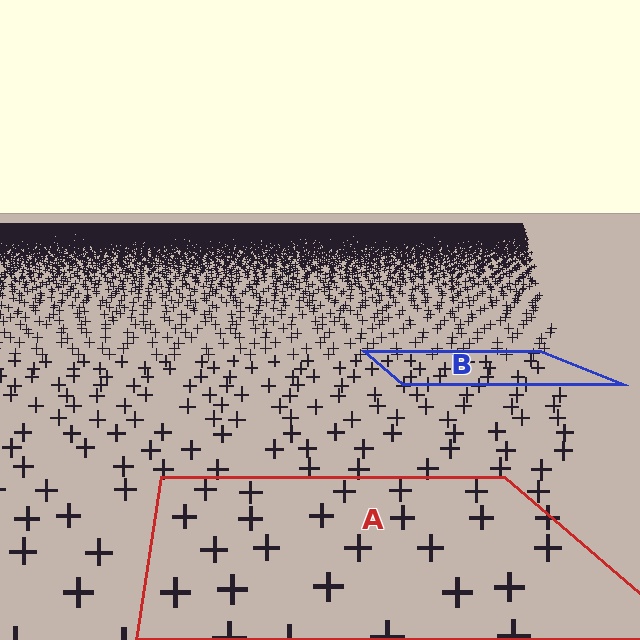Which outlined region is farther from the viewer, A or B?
Region B is farther from the viewer — the texture elements inside it appear smaller and more densely packed.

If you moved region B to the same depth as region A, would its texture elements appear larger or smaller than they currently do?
They would appear larger. At a closer depth, the same texture elements are projected at a bigger on-screen size.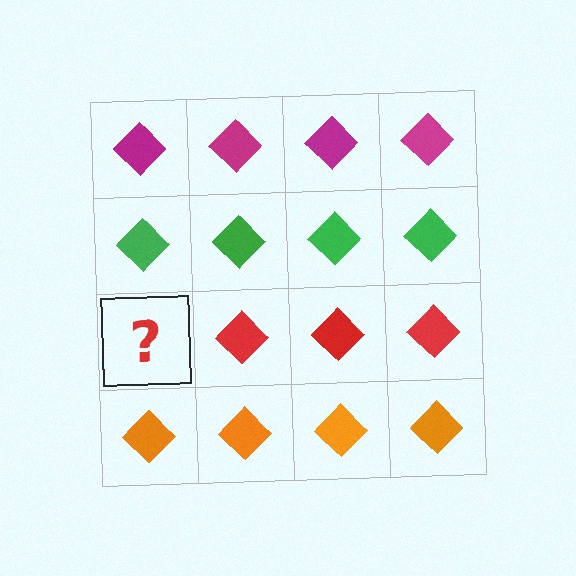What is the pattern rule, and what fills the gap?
The rule is that each row has a consistent color. The gap should be filled with a red diamond.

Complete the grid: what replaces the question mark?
The question mark should be replaced with a red diamond.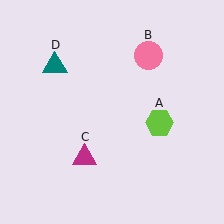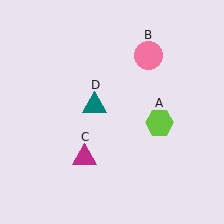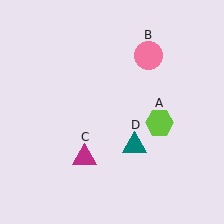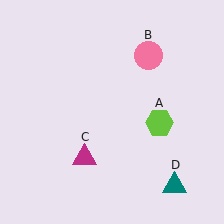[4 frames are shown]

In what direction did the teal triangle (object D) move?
The teal triangle (object D) moved down and to the right.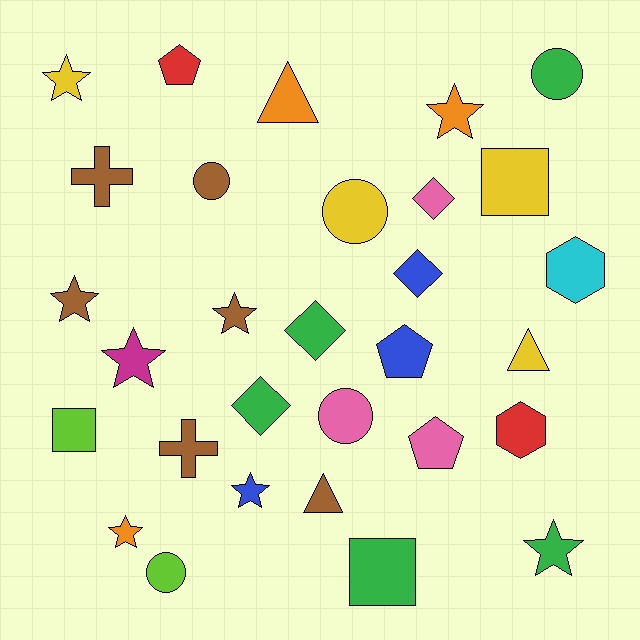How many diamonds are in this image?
There are 4 diamonds.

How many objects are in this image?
There are 30 objects.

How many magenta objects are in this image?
There is 1 magenta object.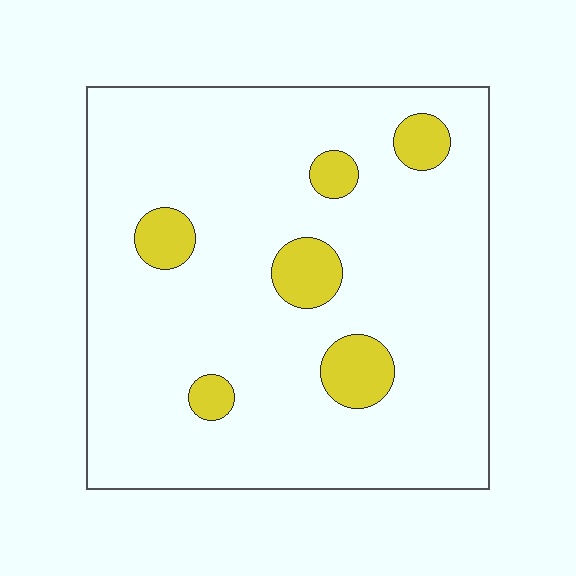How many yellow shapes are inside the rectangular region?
6.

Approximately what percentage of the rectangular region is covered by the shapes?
Approximately 10%.